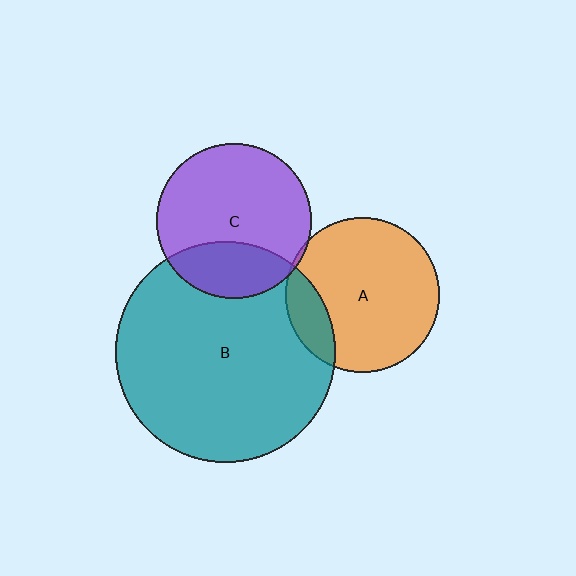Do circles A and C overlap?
Yes.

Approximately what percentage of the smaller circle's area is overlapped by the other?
Approximately 5%.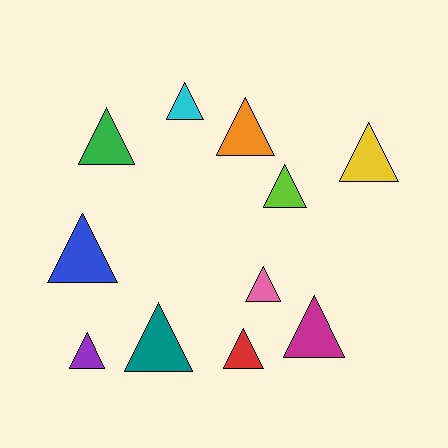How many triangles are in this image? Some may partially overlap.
There are 11 triangles.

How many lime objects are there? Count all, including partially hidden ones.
There is 1 lime object.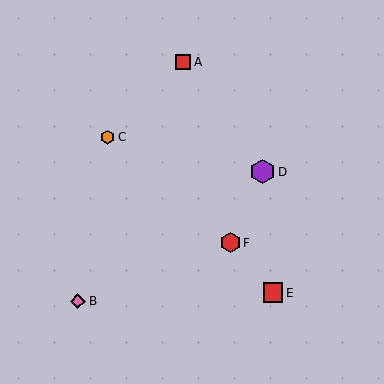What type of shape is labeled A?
Shape A is a red square.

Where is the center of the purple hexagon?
The center of the purple hexagon is at (262, 172).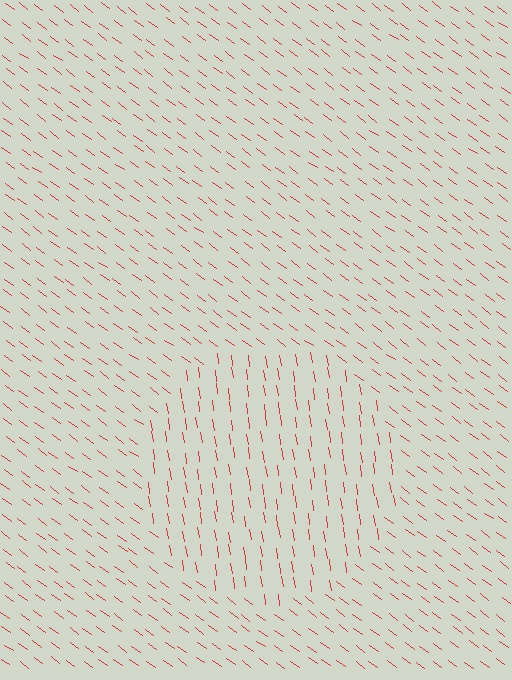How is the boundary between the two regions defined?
The boundary is defined purely by a change in line orientation (approximately 45 degrees difference). All lines are the same color and thickness.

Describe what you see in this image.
The image is filled with small red line segments. A circle region in the image has lines oriented differently from the surrounding lines, creating a visible texture boundary.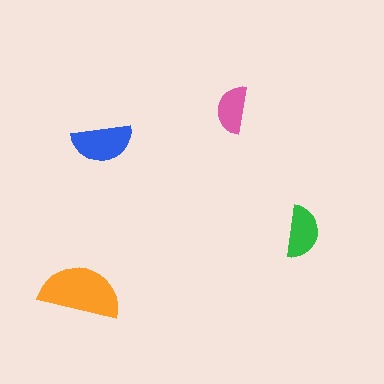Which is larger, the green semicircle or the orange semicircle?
The orange one.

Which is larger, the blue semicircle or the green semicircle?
The blue one.